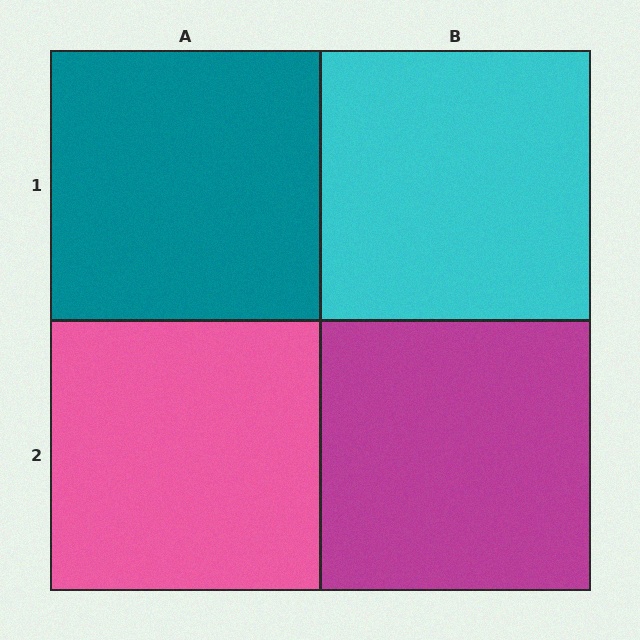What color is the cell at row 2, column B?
Magenta.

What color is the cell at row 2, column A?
Pink.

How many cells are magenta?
1 cell is magenta.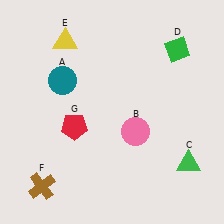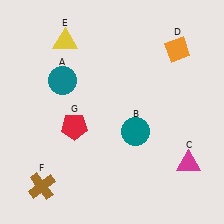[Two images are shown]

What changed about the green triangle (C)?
In Image 1, C is green. In Image 2, it changed to magenta.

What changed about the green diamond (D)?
In Image 1, D is green. In Image 2, it changed to orange.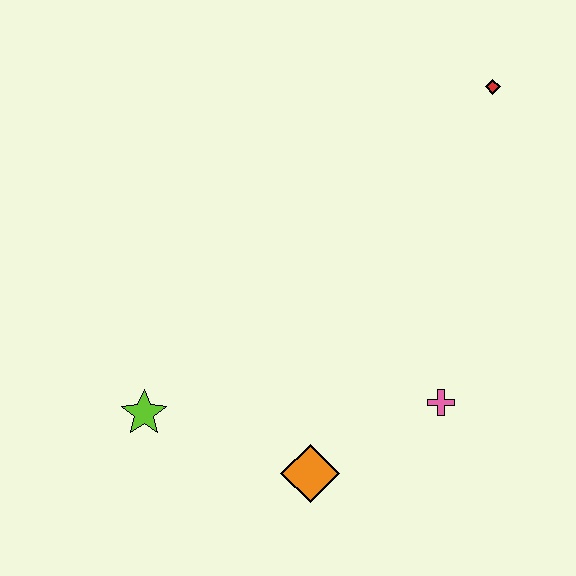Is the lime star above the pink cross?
No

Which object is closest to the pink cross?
The orange diamond is closest to the pink cross.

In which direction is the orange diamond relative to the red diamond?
The orange diamond is below the red diamond.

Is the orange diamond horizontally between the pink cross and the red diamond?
No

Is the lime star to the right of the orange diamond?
No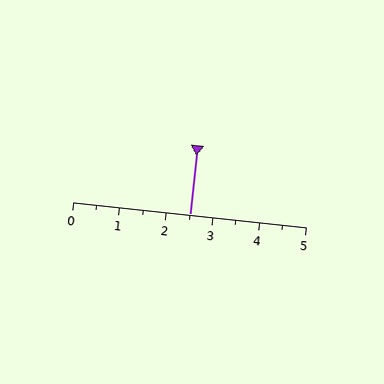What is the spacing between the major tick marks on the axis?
The major ticks are spaced 1 apart.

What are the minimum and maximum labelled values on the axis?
The axis runs from 0 to 5.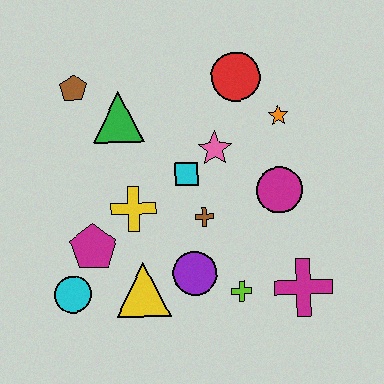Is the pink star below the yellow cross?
No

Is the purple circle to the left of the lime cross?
Yes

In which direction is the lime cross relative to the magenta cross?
The lime cross is to the left of the magenta cross.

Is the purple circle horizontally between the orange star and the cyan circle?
Yes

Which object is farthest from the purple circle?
The brown pentagon is farthest from the purple circle.